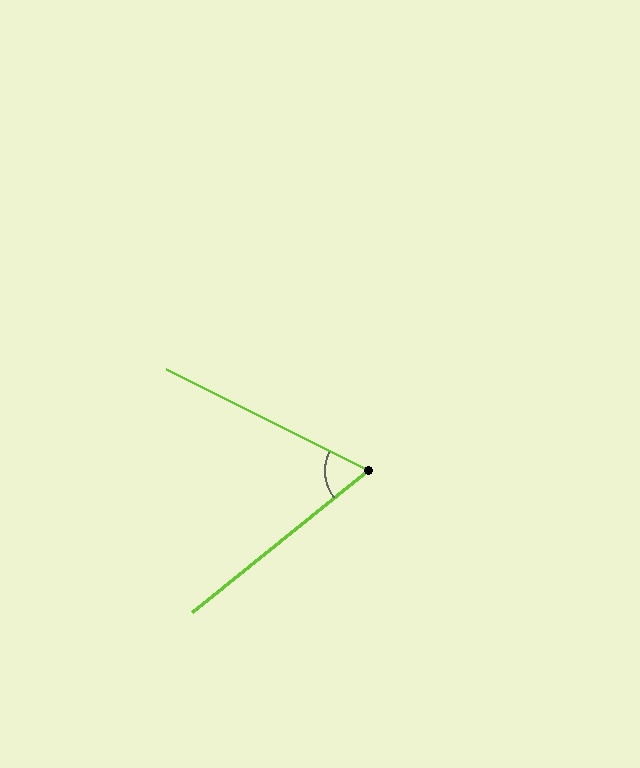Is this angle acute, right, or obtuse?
It is acute.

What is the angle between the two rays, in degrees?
Approximately 66 degrees.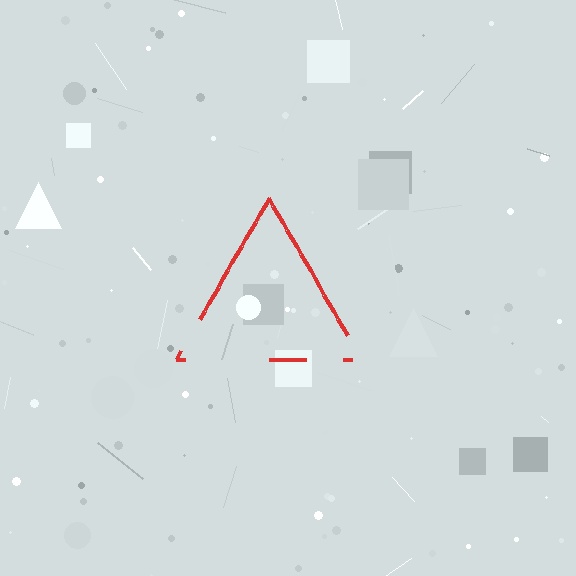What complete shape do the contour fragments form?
The contour fragments form a triangle.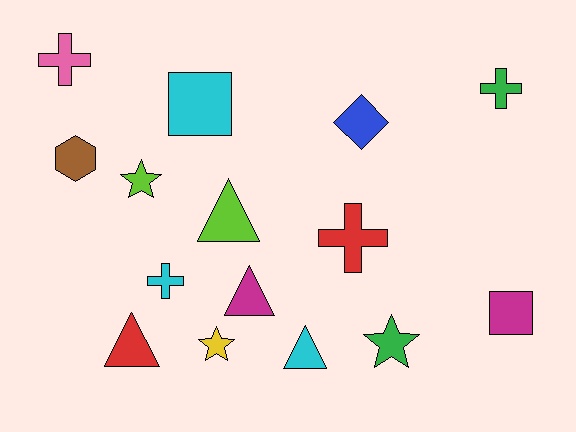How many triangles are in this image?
There are 4 triangles.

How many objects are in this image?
There are 15 objects.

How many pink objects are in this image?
There is 1 pink object.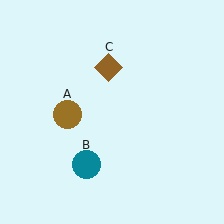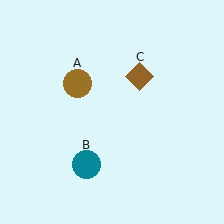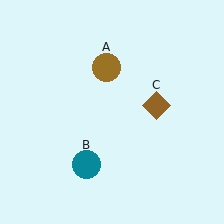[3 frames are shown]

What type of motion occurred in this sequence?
The brown circle (object A), brown diamond (object C) rotated clockwise around the center of the scene.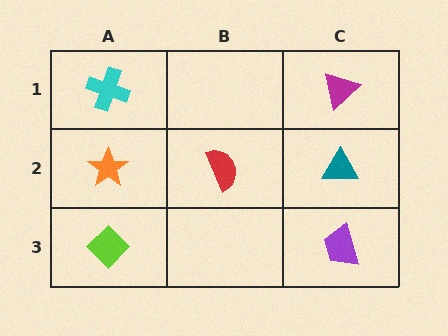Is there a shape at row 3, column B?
No, that cell is empty.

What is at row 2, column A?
An orange star.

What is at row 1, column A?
A cyan cross.